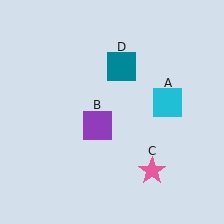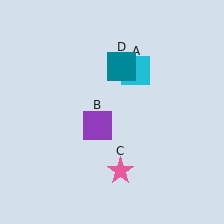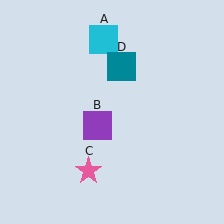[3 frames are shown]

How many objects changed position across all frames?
2 objects changed position: cyan square (object A), pink star (object C).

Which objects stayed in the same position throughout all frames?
Purple square (object B) and teal square (object D) remained stationary.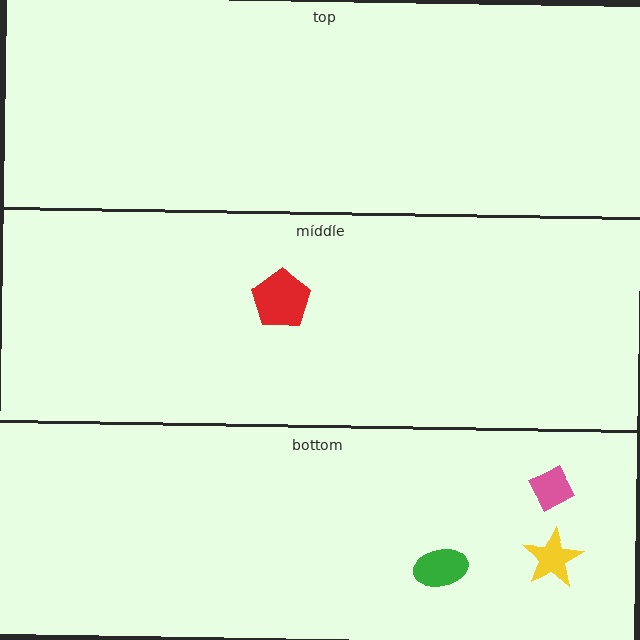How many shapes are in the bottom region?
3.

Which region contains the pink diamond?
The bottom region.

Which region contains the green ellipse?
The bottom region.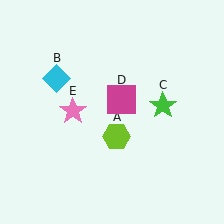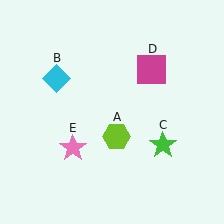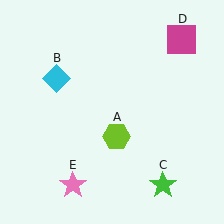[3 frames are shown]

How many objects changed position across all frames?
3 objects changed position: green star (object C), magenta square (object D), pink star (object E).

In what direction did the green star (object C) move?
The green star (object C) moved down.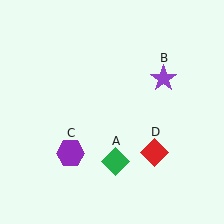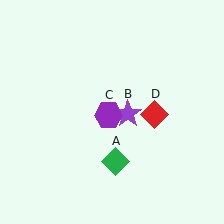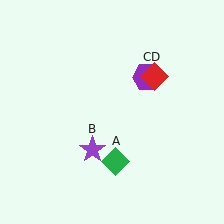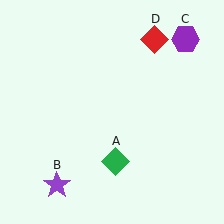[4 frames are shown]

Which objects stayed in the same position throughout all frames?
Green diamond (object A) remained stationary.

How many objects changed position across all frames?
3 objects changed position: purple star (object B), purple hexagon (object C), red diamond (object D).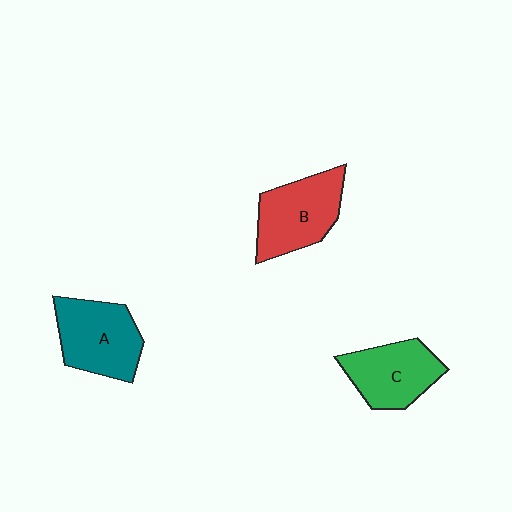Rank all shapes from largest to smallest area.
From largest to smallest: A (teal), B (red), C (green).